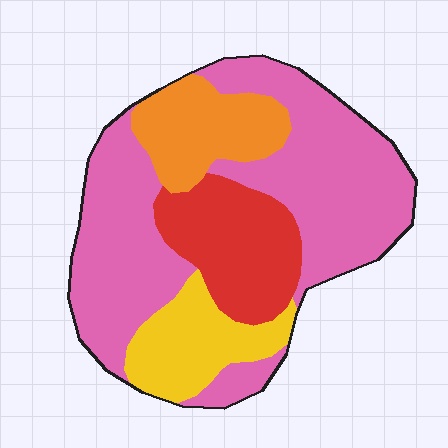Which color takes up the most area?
Pink, at roughly 55%.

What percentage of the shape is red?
Red takes up between a sixth and a third of the shape.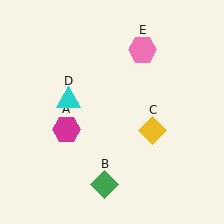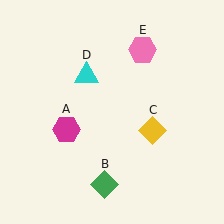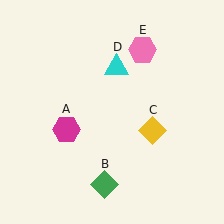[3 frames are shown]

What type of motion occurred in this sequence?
The cyan triangle (object D) rotated clockwise around the center of the scene.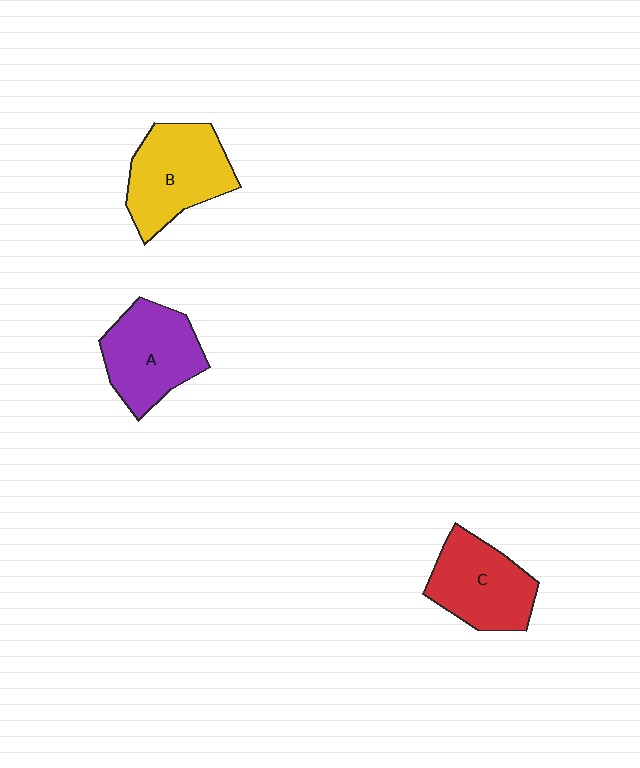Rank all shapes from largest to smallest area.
From largest to smallest: B (yellow), A (purple), C (red).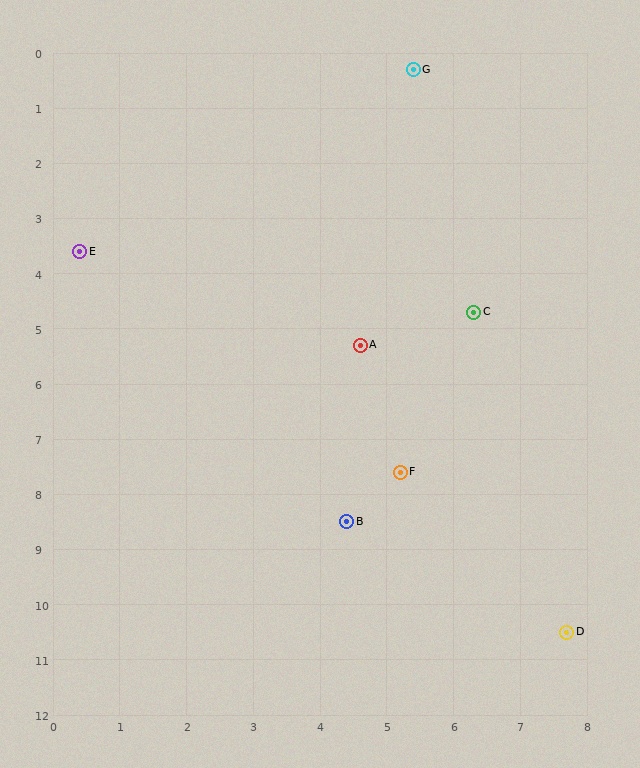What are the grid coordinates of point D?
Point D is at approximately (7.7, 10.5).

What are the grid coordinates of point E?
Point E is at approximately (0.4, 3.6).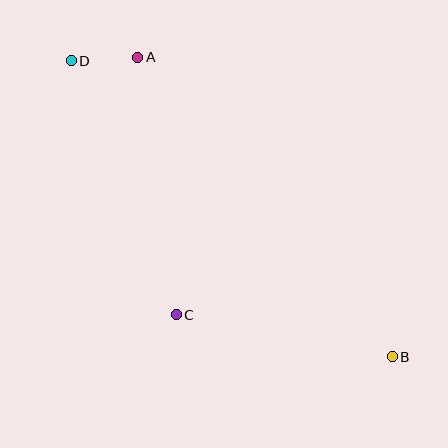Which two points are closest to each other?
Points A and D are closest to each other.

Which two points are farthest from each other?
Points B and D are farthest from each other.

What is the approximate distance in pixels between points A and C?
The distance between A and C is approximately 260 pixels.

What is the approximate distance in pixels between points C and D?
The distance between C and D is approximately 275 pixels.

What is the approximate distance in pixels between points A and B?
The distance between A and B is approximately 393 pixels.